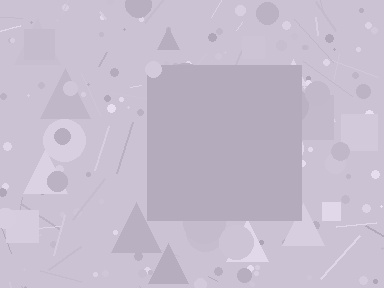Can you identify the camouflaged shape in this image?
The camouflaged shape is a square.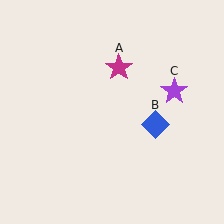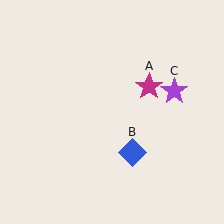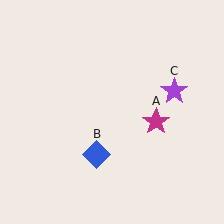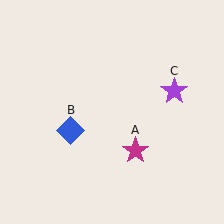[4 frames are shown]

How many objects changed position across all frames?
2 objects changed position: magenta star (object A), blue diamond (object B).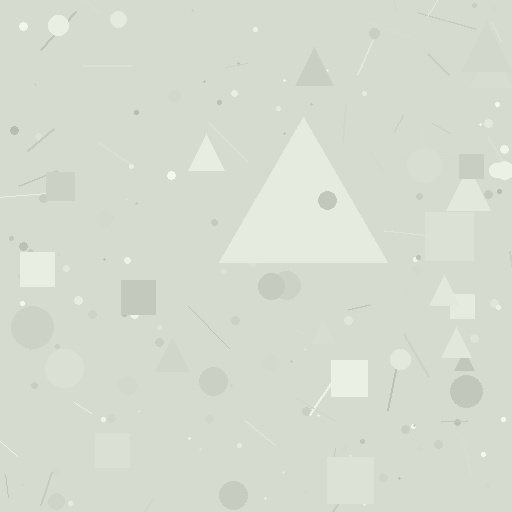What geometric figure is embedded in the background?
A triangle is embedded in the background.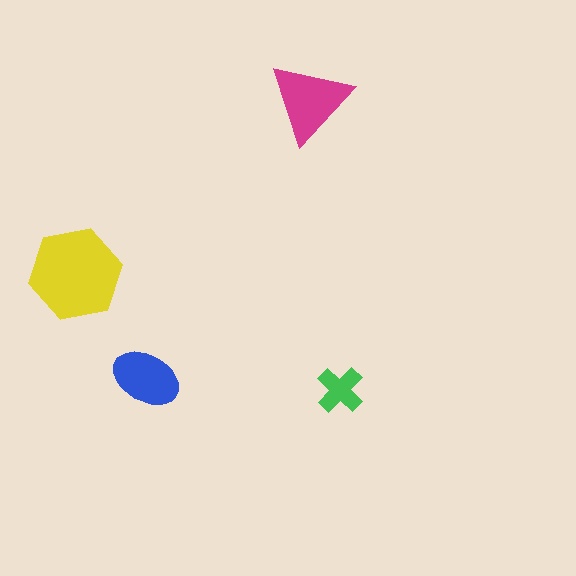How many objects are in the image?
There are 4 objects in the image.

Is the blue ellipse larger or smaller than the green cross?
Larger.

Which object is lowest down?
The green cross is bottommost.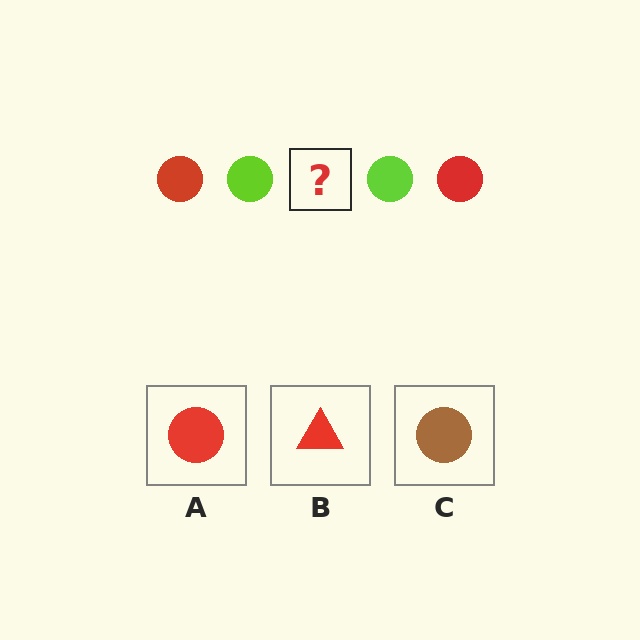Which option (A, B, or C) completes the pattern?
A.